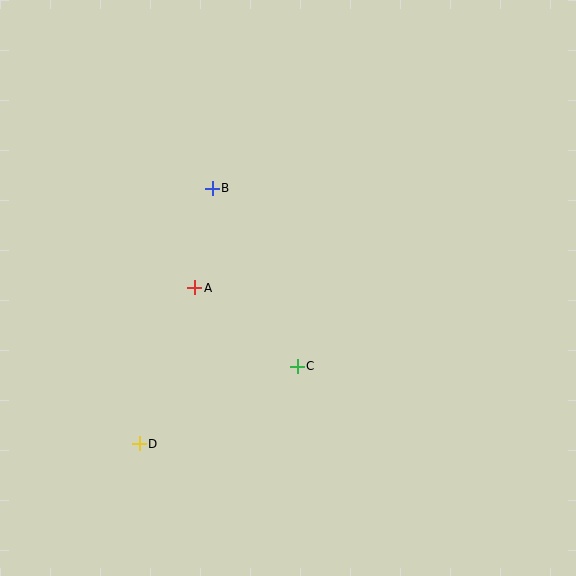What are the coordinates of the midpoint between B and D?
The midpoint between B and D is at (176, 316).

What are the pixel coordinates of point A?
Point A is at (195, 288).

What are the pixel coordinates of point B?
Point B is at (212, 188).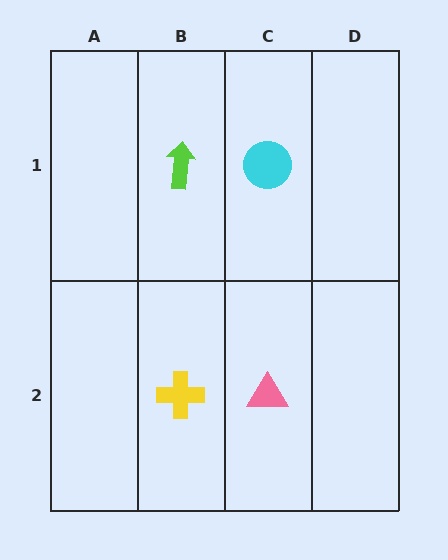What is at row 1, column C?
A cyan circle.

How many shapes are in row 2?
2 shapes.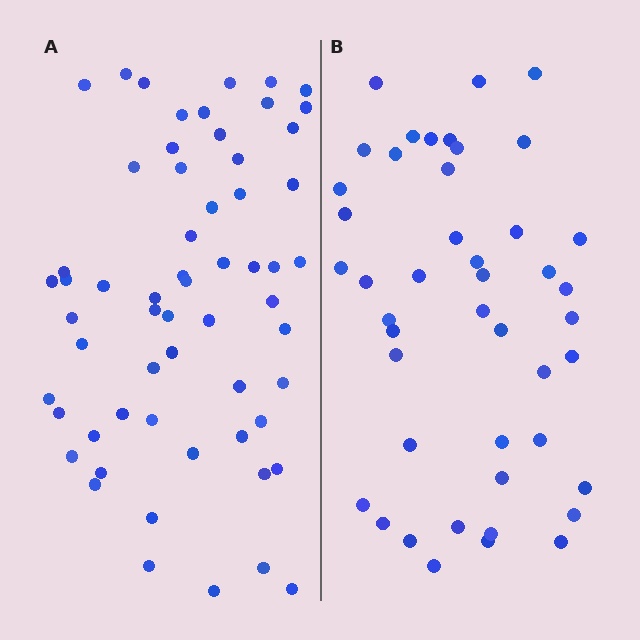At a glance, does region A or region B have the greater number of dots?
Region A (the left region) has more dots.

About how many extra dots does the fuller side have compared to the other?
Region A has approximately 15 more dots than region B.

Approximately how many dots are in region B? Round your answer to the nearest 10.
About 40 dots. (The exact count is 45, which rounds to 40.)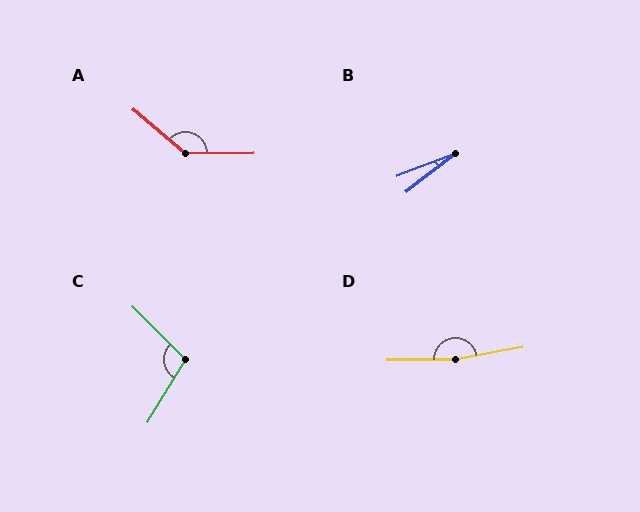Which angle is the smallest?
B, at approximately 17 degrees.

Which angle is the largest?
D, at approximately 169 degrees.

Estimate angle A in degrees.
Approximately 139 degrees.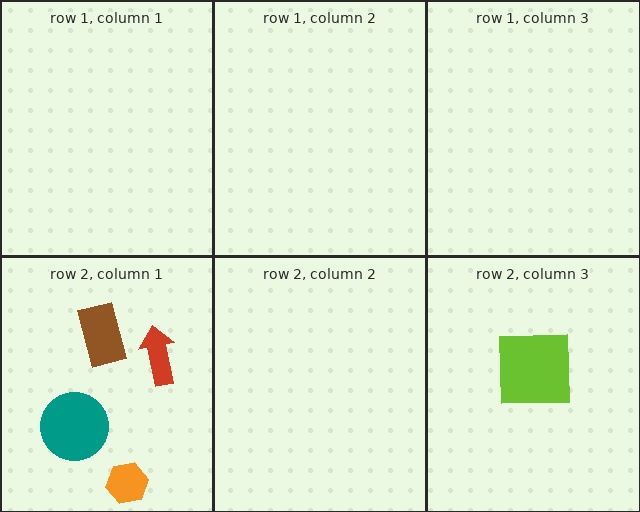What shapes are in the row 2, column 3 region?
The lime square.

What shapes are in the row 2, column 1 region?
The red arrow, the teal circle, the orange hexagon, the brown rectangle.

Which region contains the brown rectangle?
The row 2, column 1 region.